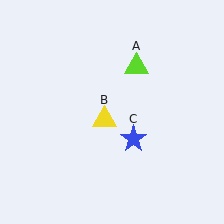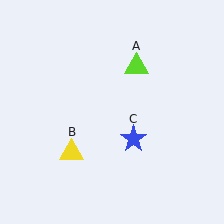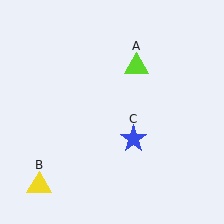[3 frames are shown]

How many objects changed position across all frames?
1 object changed position: yellow triangle (object B).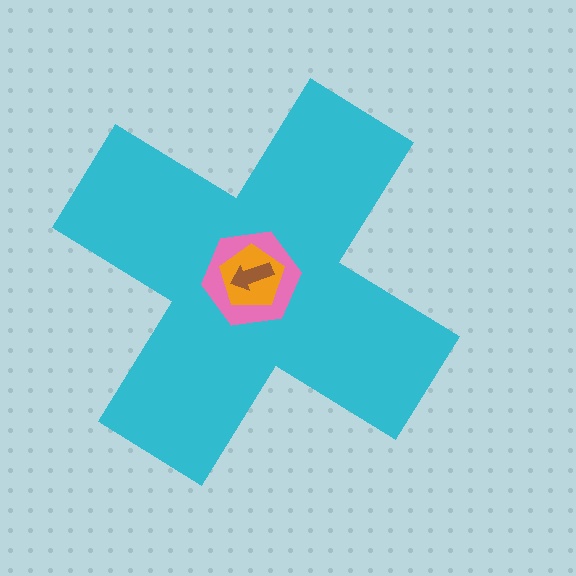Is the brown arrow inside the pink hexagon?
Yes.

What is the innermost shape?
The brown arrow.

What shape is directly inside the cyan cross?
The pink hexagon.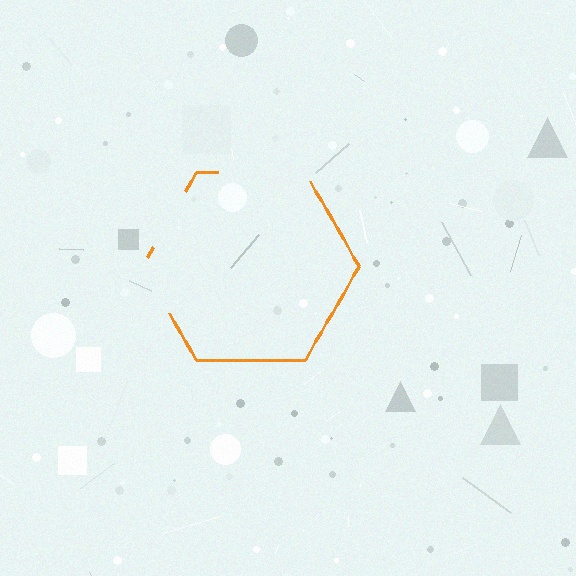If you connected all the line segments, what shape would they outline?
They would outline a hexagon.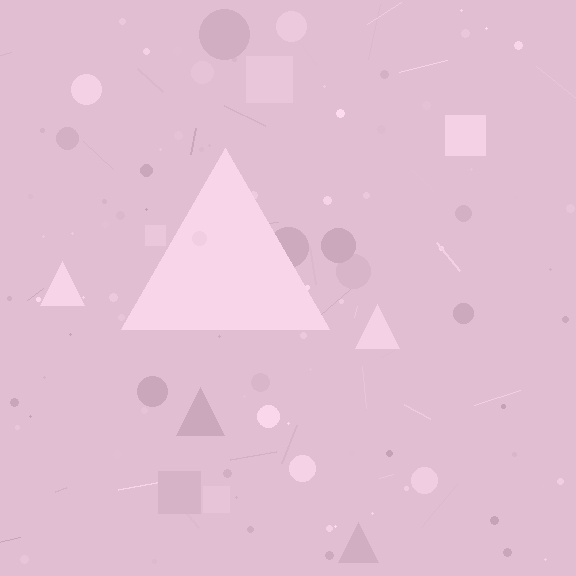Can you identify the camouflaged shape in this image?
The camouflaged shape is a triangle.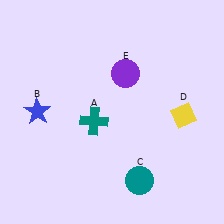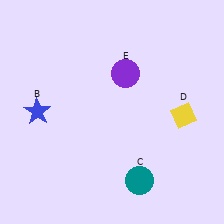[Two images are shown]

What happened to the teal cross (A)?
The teal cross (A) was removed in Image 2. It was in the bottom-left area of Image 1.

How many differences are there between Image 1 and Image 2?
There is 1 difference between the two images.